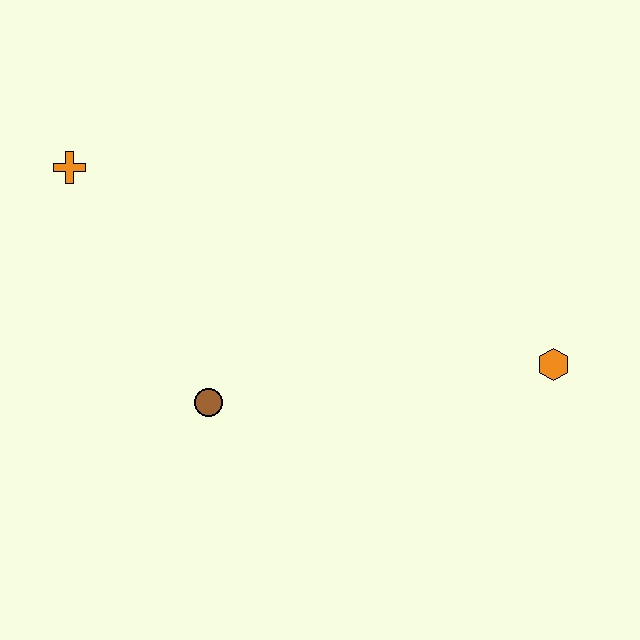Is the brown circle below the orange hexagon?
Yes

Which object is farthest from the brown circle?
The orange hexagon is farthest from the brown circle.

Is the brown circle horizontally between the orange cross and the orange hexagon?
Yes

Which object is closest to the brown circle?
The orange cross is closest to the brown circle.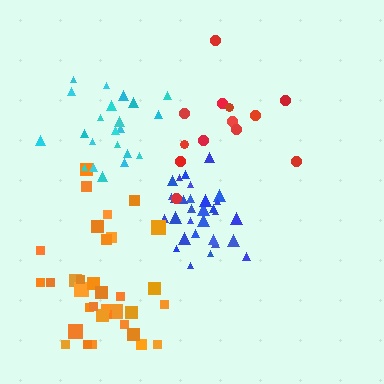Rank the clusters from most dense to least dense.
blue, orange, cyan, red.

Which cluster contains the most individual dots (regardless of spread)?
Orange (34).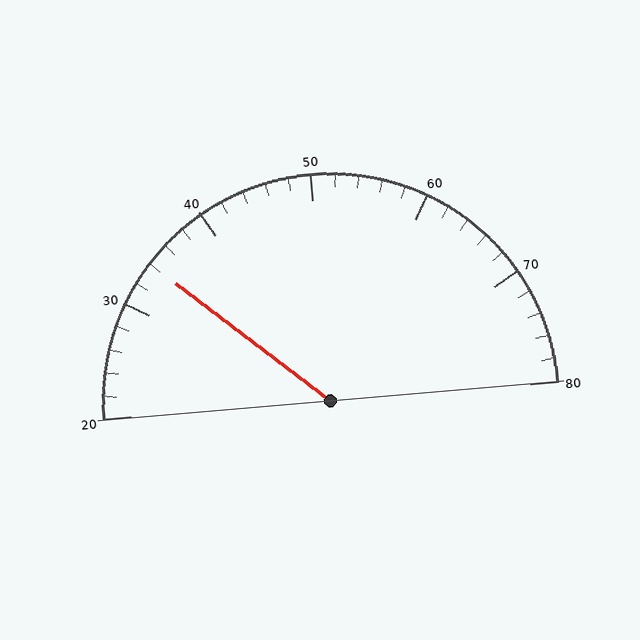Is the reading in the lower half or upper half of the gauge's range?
The reading is in the lower half of the range (20 to 80).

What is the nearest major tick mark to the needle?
The nearest major tick mark is 30.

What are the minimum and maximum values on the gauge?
The gauge ranges from 20 to 80.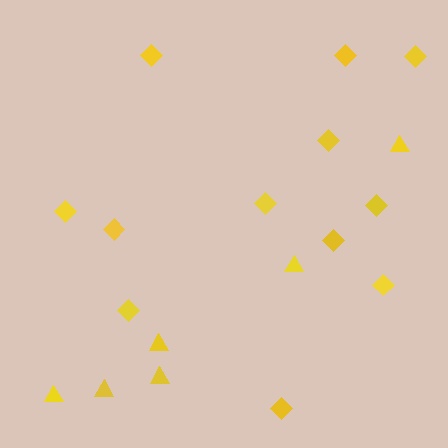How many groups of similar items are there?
There are 2 groups: one group of triangles (6) and one group of diamonds (12).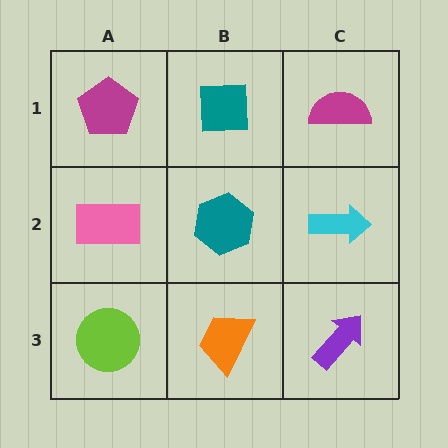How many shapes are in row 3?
3 shapes.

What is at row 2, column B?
A teal hexagon.